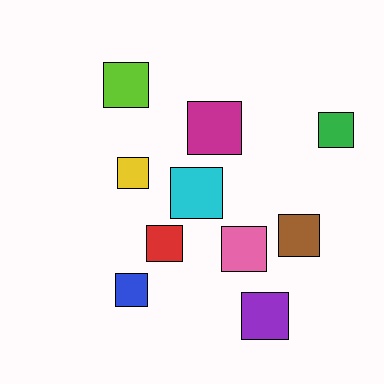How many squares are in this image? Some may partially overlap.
There are 10 squares.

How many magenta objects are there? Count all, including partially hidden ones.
There is 1 magenta object.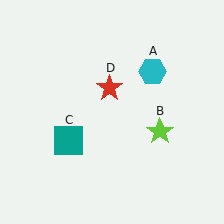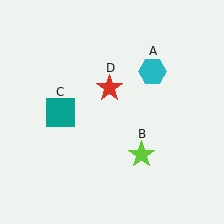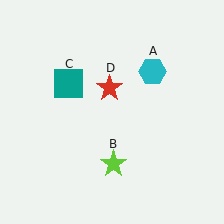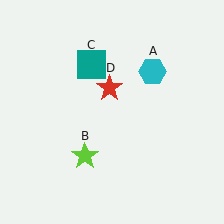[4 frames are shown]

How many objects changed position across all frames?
2 objects changed position: lime star (object B), teal square (object C).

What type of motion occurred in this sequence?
The lime star (object B), teal square (object C) rotated clockwise around the center of the scene.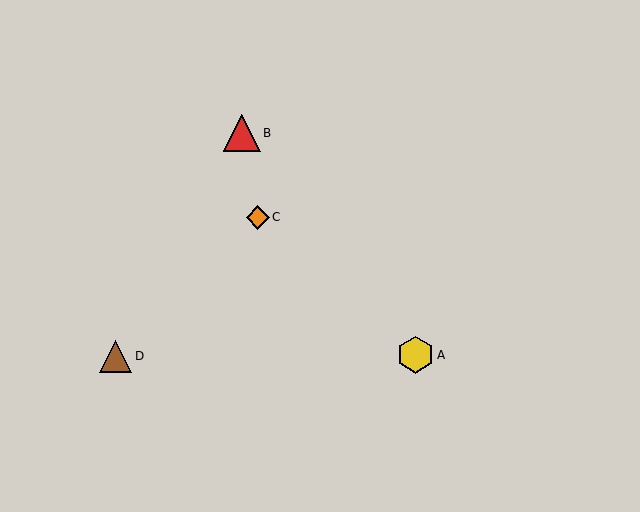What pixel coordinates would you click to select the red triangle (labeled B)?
Click at (242, 133) to select the red triangle B.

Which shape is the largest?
The yellow hexagon (labeled A) is the largest.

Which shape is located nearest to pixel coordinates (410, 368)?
The yellow hexagon (labeled A) at (416, 355) is nearest to that location.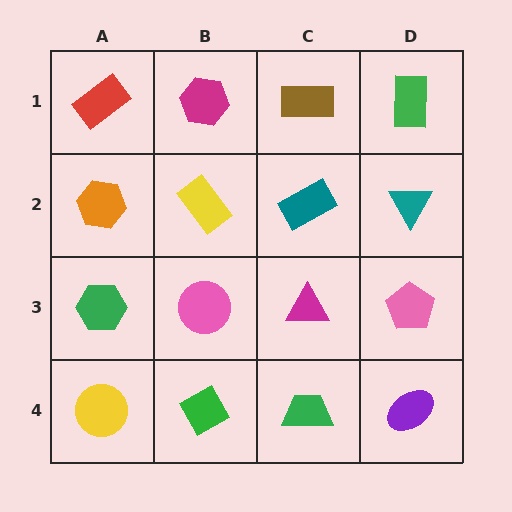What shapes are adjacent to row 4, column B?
A pink circle (row 3, column B), a yellow circle (row 4, column A), a green trapezoid (row 4, column C).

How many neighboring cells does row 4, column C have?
3.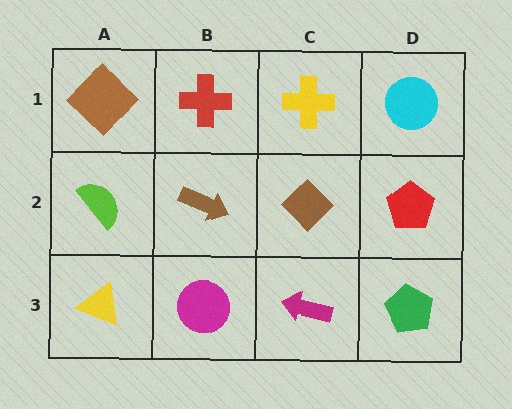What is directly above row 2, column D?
A cyan circle.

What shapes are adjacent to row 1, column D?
A red pentagon (row 2, column D), a yellow cross (row 1, column C).